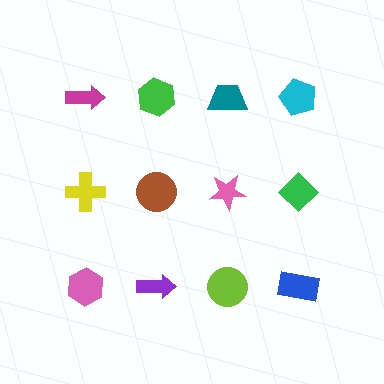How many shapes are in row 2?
4 shapes.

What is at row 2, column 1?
A yellow cross.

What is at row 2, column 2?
A brown circle.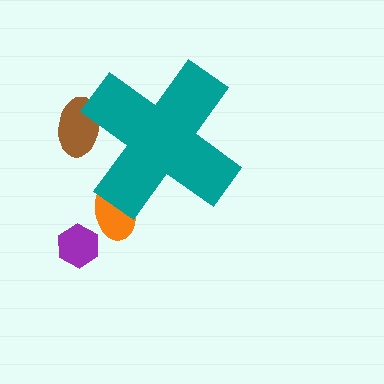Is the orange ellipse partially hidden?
Yes, the orange ellipse is partially hidden behind the teal cross.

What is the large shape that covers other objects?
A teal cross.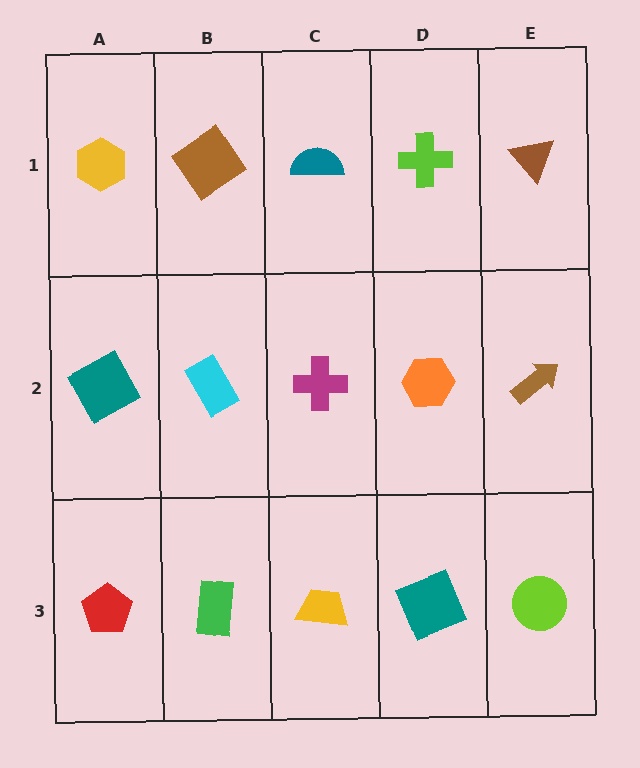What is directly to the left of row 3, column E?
A teal square.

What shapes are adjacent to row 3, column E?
A brown arrow (row 2, column E), a teal square (row 3, column D).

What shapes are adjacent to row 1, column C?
A magenta cross (row 2, column C), a brown diamond (row 1, column B), a lime cross (row 1, column D).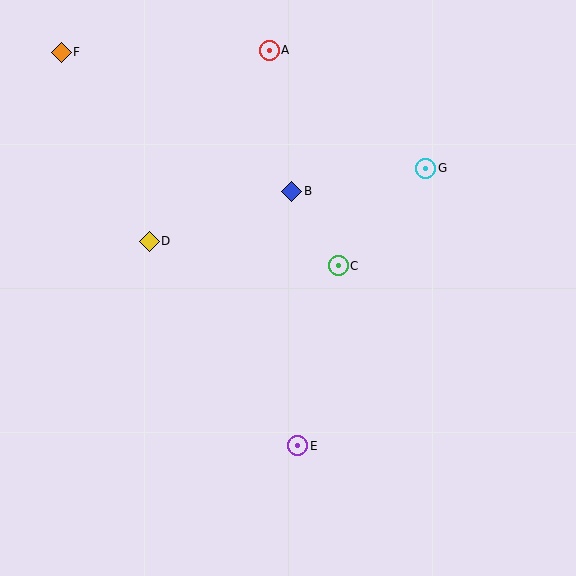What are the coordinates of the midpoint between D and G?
The midpoint between D and G is at (287, 205).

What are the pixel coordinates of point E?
Point E is at (298, 446).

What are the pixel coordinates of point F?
Point F is at (61, 52).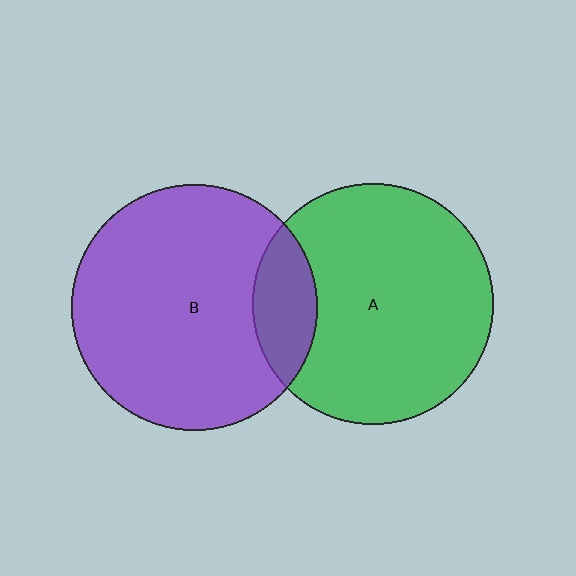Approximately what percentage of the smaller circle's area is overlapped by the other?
Approximately 15%.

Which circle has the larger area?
Circle B (purple).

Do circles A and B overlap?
Yes.